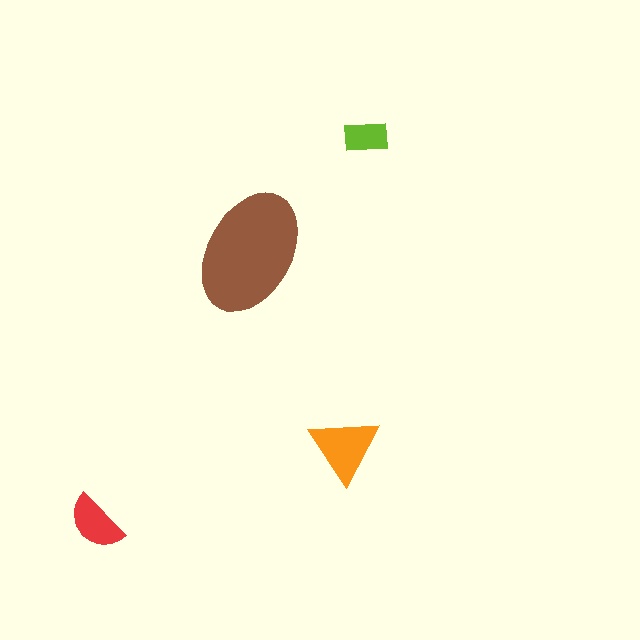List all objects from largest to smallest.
The brown ellipse, the orange triangle, the red semicircle, the lime rectangle.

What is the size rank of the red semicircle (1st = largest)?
3rd.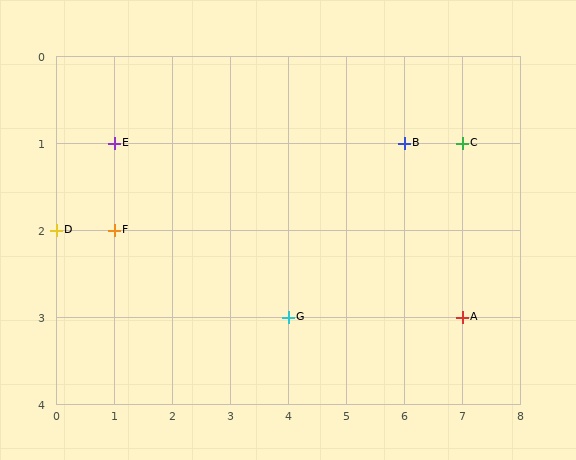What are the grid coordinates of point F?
Point F is at grid coordinates (1, 2).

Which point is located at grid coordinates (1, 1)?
Point E is at (1, 1).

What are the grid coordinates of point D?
Point D is at grid coordinates (0, 2).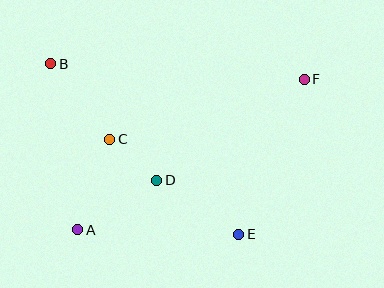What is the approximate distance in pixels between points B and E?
The distance between B and E is approximately 254 pixels.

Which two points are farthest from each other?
Points A and F are farthest from each other.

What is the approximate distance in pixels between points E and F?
The distance between E and F is approximately 168 pixels.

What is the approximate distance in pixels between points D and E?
The distance between D and E is approximately 98 pixels.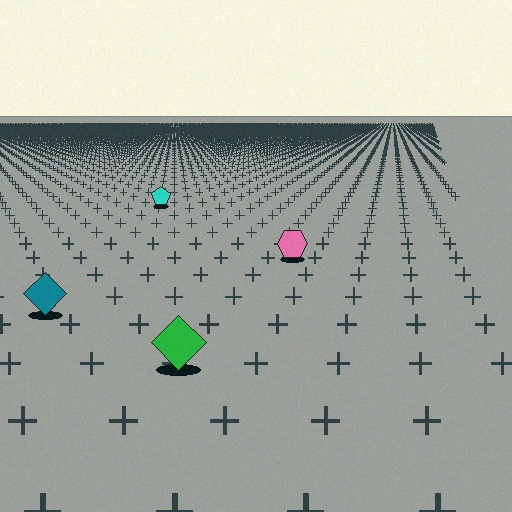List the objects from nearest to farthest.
From nearest to farthest: the green diamond, the teal diamond, the pink hexagon, the cyan pentagon.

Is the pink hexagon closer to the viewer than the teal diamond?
No. The teal diamond is closer — you can tell from the texture gradient: the ground texture is coarser near it.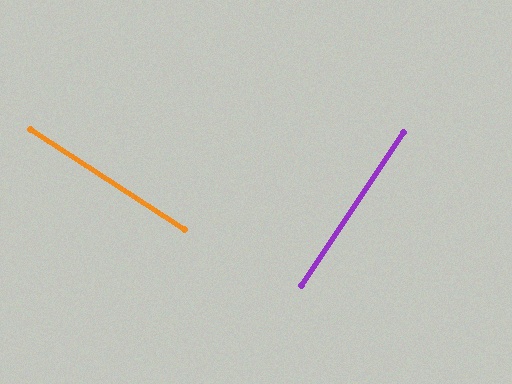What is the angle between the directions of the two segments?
Approximately 89 degrees.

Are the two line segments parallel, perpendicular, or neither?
Perpendicular — they meet at approximately 89°.